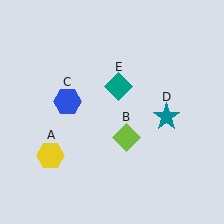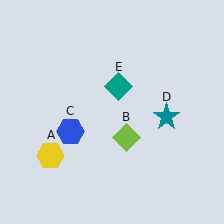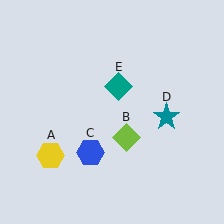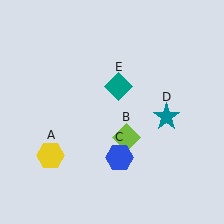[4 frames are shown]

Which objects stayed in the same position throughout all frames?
Yellow hexagon (object A) and lime diamond (object B) and teal star (object D) and teal diamond (object E) remained stationary.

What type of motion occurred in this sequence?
The blue hexagon (object C) rotated counterclockwise around the center of the scene.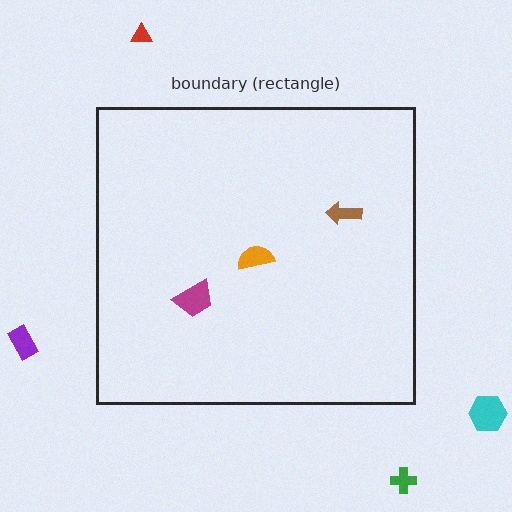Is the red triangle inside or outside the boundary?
Outside.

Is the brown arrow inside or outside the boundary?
Inside.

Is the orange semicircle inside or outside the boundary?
Inside.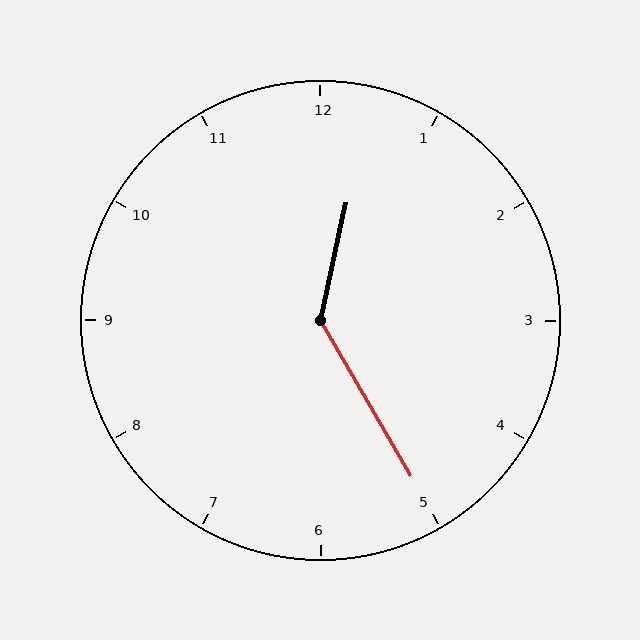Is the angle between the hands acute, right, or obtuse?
It is obtuse.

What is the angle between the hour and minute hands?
Approximately 138 degrees.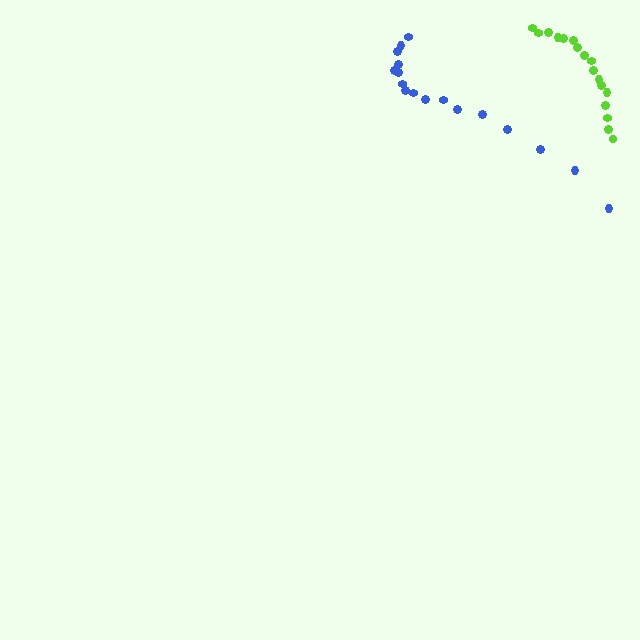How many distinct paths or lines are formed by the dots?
There are 2 distinct paths.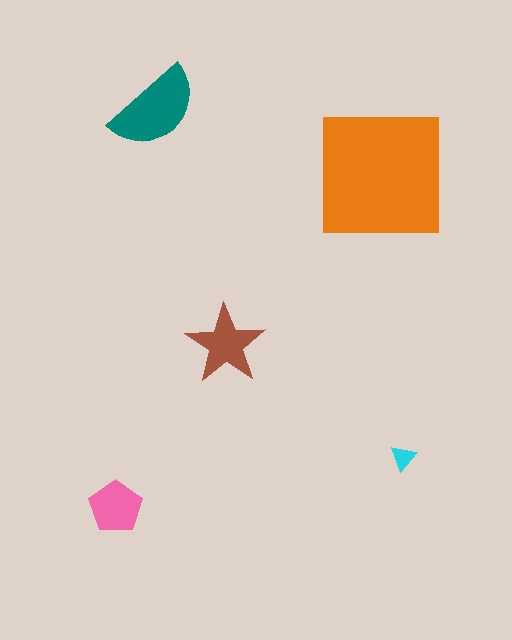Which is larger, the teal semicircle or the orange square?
The orange square.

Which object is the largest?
The orange square.